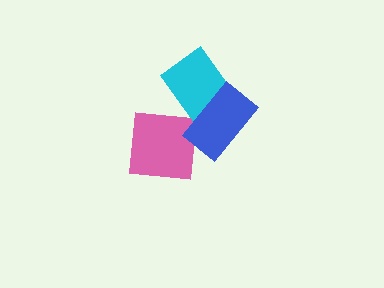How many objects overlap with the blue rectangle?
1 object overlaps with the blue rectangle.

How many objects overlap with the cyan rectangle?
1 object overlaps with the cyan rectangle.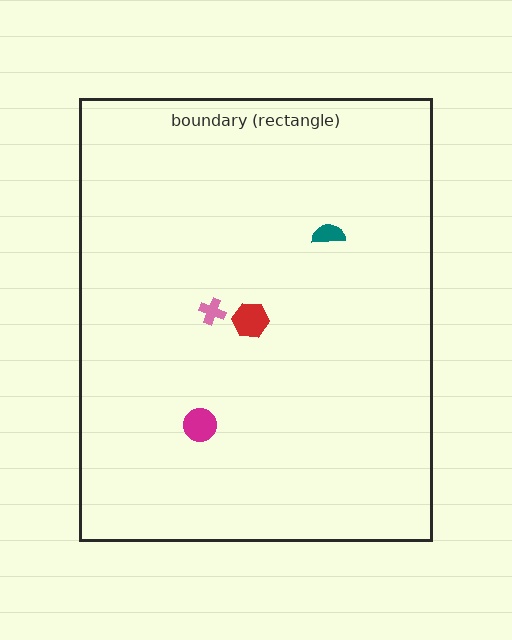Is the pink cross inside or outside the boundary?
Inside.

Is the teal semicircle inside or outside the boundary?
Inside.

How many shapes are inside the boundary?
4 inside, 0 outside.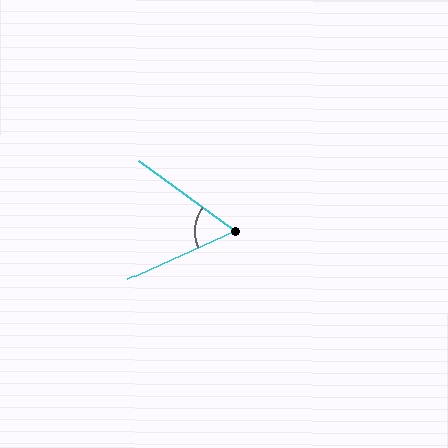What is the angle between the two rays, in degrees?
Approximately 61 degrees.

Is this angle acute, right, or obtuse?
It is acute.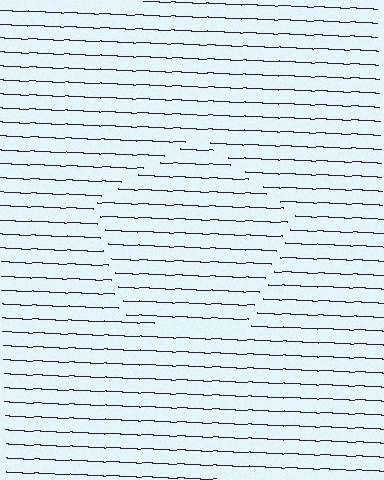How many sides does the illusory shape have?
5 sides — the line-ends trace a pentagon.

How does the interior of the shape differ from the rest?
The interior of the shape contains the same grating, shifted by half a period — the contour is defined by the phase discontinuity where line-ends from the inner and outer gratings abut.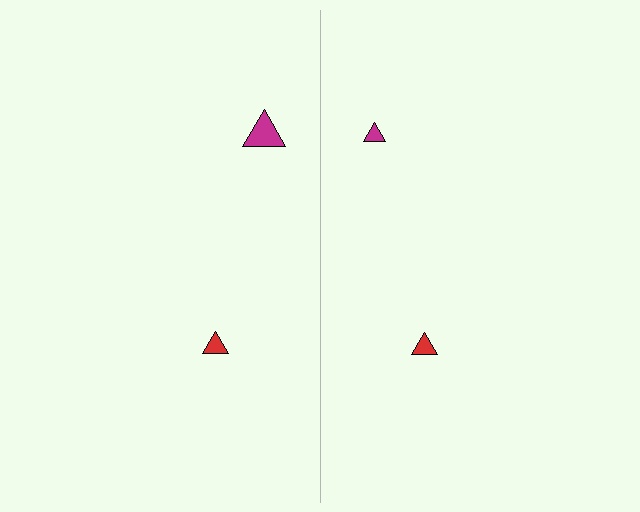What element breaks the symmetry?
The magenta triangle on the right side has a different size than its mirror counterpart.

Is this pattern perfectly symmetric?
No, the pattern is not perfectly symmetric. The magenta triangle on the right side has a different size than its mirror counterpart.